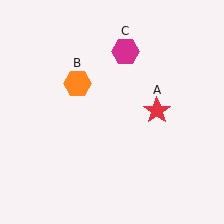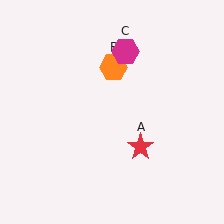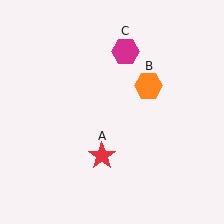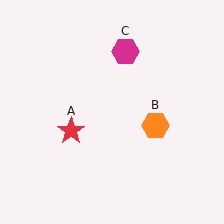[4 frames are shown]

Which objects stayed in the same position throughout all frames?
Magenta hexagon (object C) remained stationary.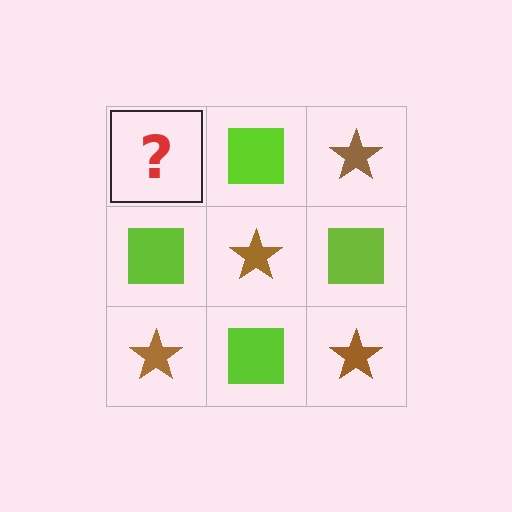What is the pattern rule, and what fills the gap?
The rule is that it alternates brown star and lime square in a checkerboard pattern. The gap should be filled with a brown star.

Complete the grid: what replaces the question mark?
The question mark should be replaced with a brown star.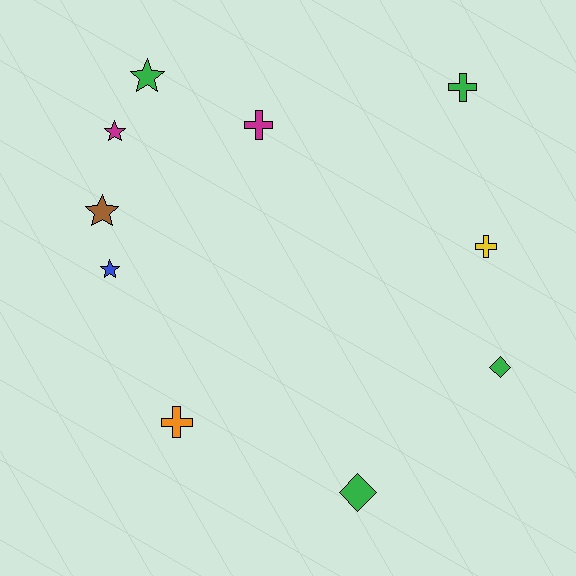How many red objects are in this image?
There are no red objects.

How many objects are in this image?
There are 10 objects.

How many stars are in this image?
There are 4 stars.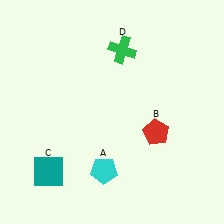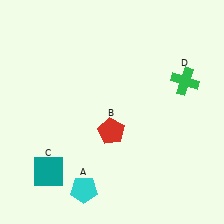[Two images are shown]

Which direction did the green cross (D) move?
The green cross (D) moved right.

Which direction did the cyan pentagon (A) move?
The cyan pentagon (A) moved left.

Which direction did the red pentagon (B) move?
The red pentagon (B) moved left.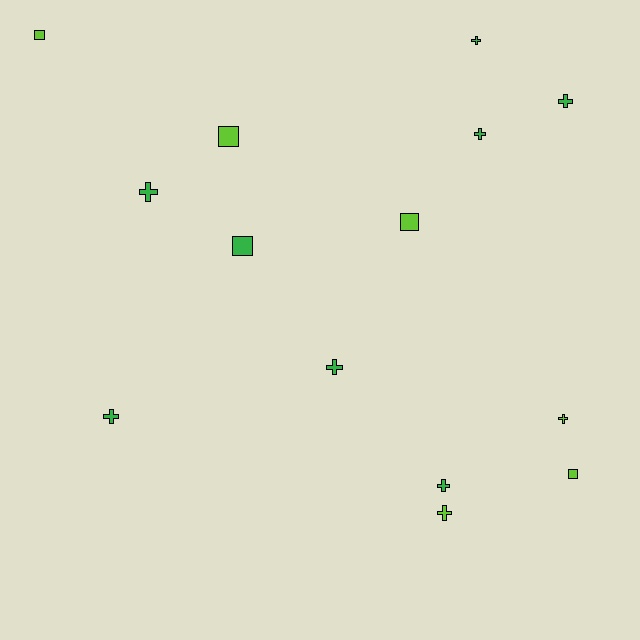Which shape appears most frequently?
Cross, with 9 objects.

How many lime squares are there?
There are 4 lime squares.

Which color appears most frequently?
Green, with 8 objects.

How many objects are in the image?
There are 14 objects.